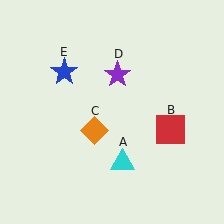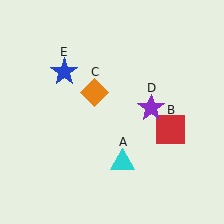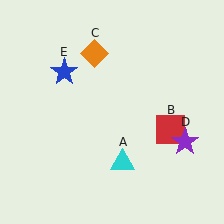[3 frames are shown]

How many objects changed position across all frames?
2 objects changed position: orange diamond (object C), purple star (object D).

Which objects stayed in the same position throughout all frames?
Cyan triangle (object A) and red square (object B) and blue star (object E) remained stationary.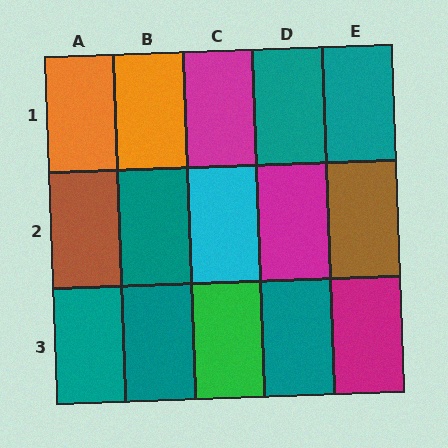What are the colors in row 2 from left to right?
Brown, teal, cyan, magenta, brown.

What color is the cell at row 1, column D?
Teal.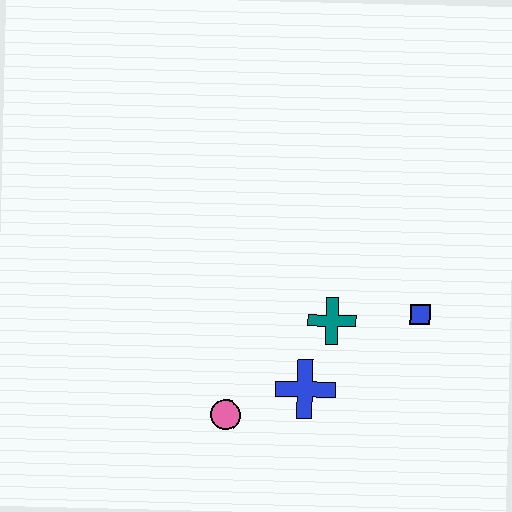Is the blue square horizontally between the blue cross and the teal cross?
No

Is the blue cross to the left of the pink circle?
No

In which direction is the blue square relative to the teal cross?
The blue square is to the right of the teal cross.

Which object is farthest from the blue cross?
The blue square is farthest from the blue cross.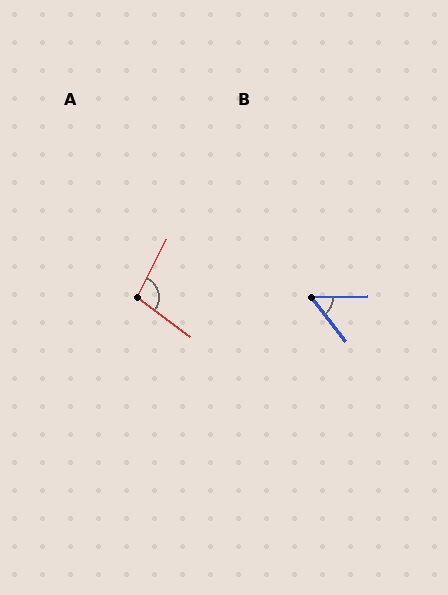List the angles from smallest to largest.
B (53°), A (100°).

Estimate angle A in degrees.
Approximately 100 degrees.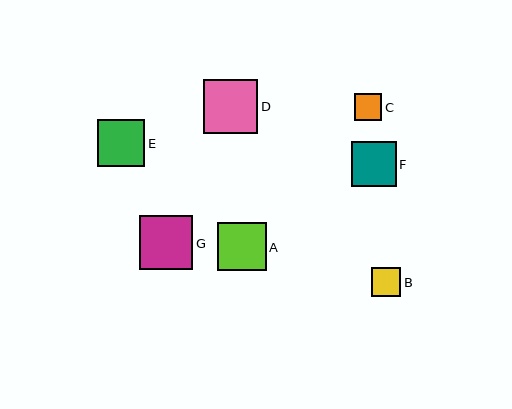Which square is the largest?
Square D is the largest with a size of approximately 54 pixels.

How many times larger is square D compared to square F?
Square D is approximately 1.2 times the size of square F.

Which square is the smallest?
Square C is the smallest with a size of approximately 27 pixels.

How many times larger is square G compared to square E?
Square G is approximately 1.1 times the size of square E.